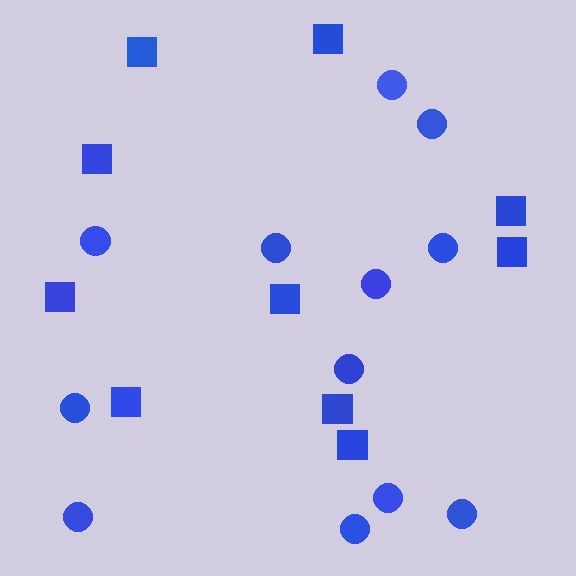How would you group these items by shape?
There are 2 groups: one group of circles (12) and one group of squares (10).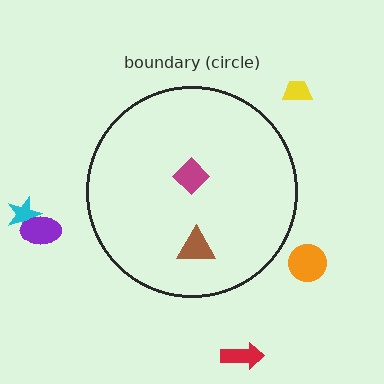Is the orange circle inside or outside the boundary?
Outside.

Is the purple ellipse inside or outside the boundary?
Outside.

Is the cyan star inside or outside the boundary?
Outside.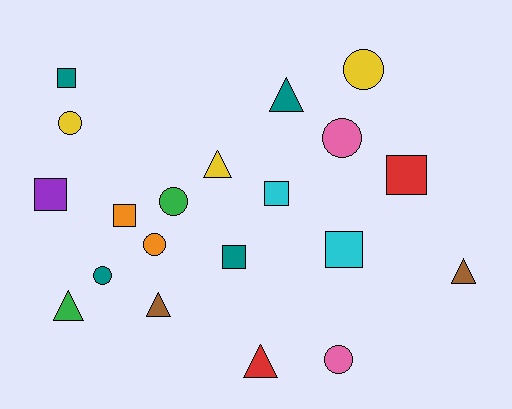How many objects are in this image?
There are 20 objects.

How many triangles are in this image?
There are 6 triangles.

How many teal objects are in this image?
There are 4 teal objects.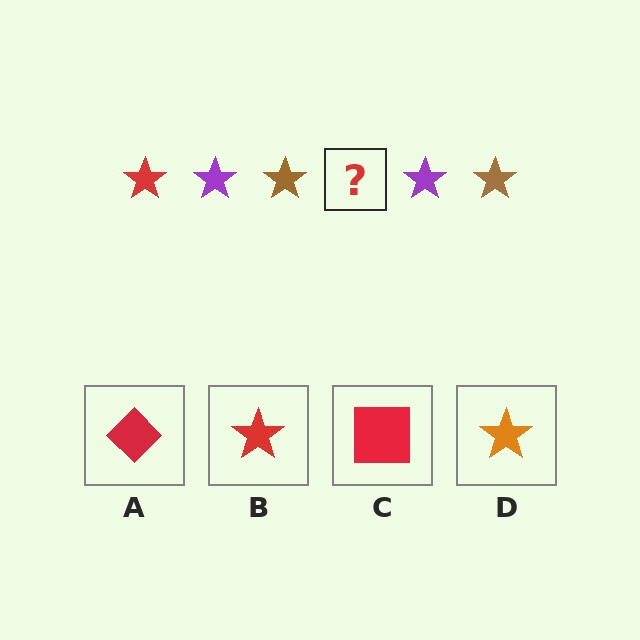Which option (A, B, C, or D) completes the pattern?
B.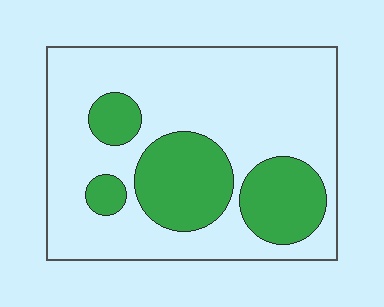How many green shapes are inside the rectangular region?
4.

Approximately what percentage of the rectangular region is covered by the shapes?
Approximately 30%.